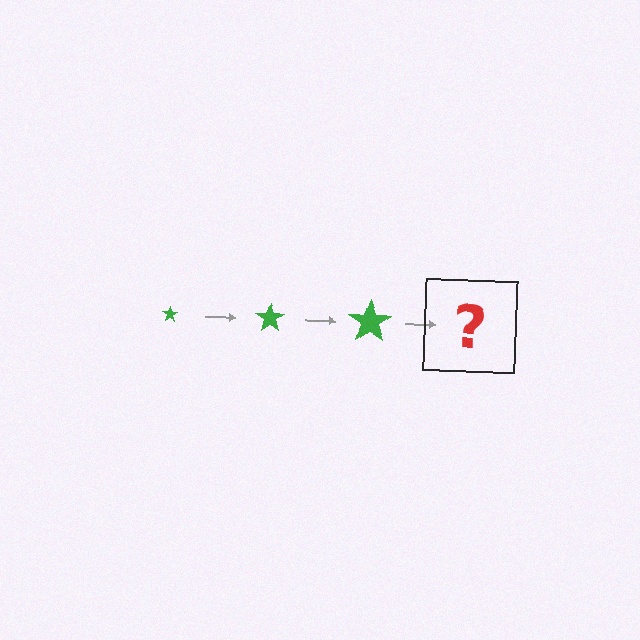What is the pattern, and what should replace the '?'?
The pattern is that the star gets progressively larger each step. The '?' should be a green star, larger than the previous one.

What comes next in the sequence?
The next element should be a green star, larger than the previous one.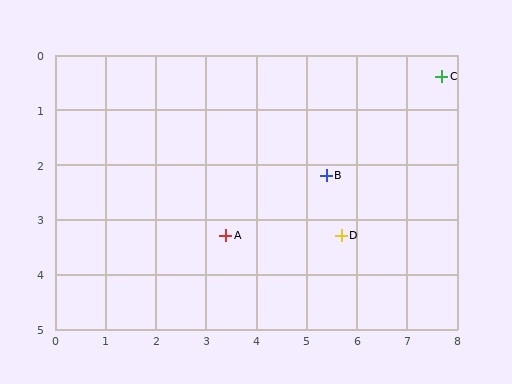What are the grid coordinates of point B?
Point B is at approximately (5.4, 2.2).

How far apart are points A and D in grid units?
Points A and D are about 2.3 grid units apart.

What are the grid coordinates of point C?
Point C is at approximately (7.7, 0.4).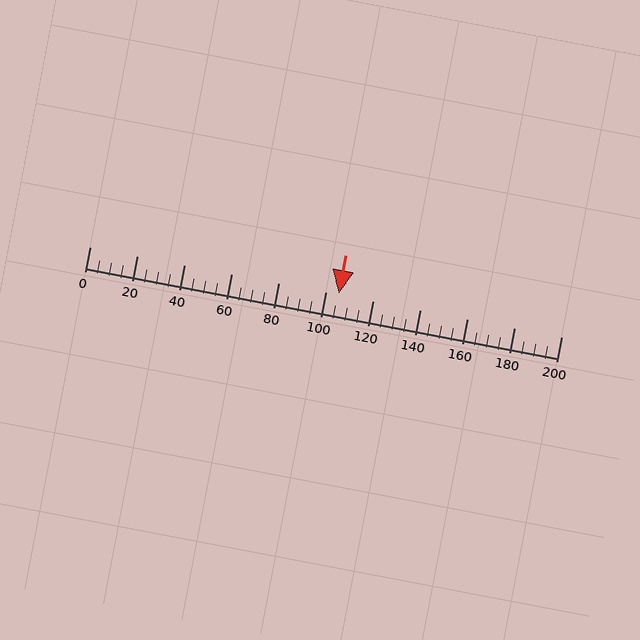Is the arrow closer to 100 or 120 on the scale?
The arrow is closer to 100.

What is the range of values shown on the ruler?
The ruler shows values from 0 to 200.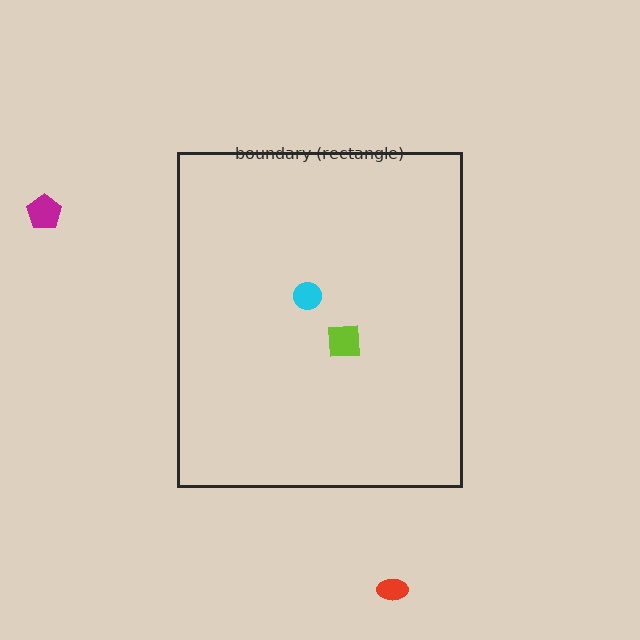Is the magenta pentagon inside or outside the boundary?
Outside.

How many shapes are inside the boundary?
2 inside, 2 outside.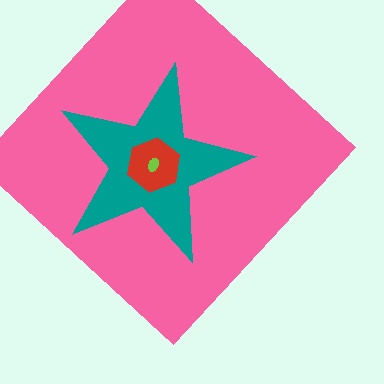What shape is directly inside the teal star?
The red hexagon.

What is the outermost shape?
The pink diamond.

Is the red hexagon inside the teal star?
Yes.